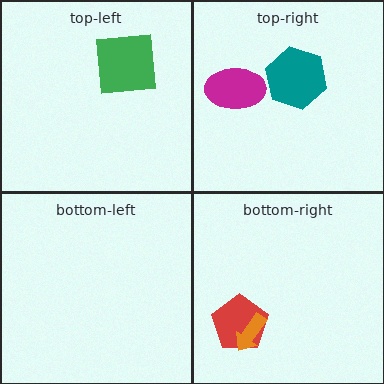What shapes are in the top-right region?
The magenta ellipse, the teal hexagon.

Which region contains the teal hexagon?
The top-right region.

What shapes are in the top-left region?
The green square.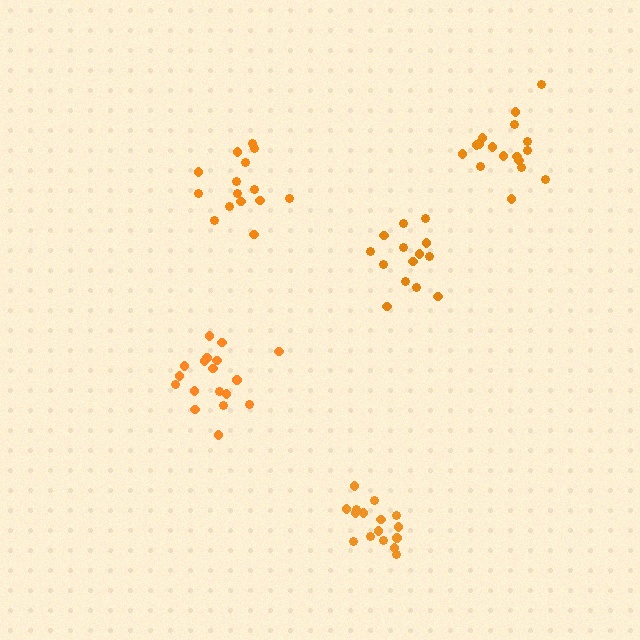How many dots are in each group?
Group 1: 18 dots, Group 2: 15 dots, Group 3: 14 dots, Group 4: 16 dots, Group 5: 17 dots (80 total).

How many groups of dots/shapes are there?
There are 5 groups.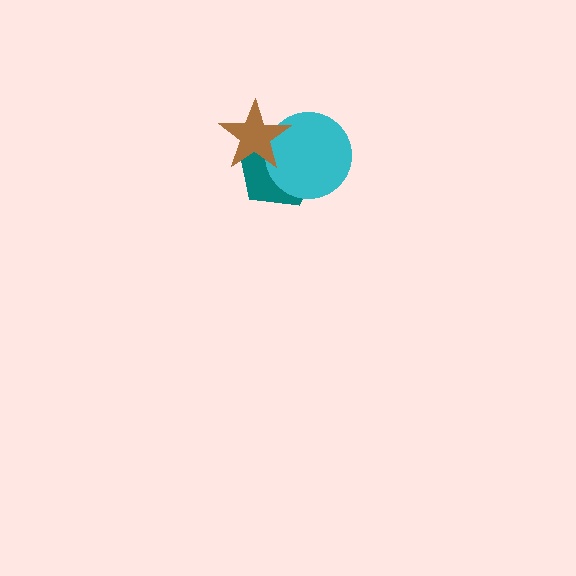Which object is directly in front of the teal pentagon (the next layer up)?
The cyan circle is directly in front of the teal pentagon.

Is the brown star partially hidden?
No, no other shape covers it.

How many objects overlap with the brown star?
2 objects overlap with the brown star.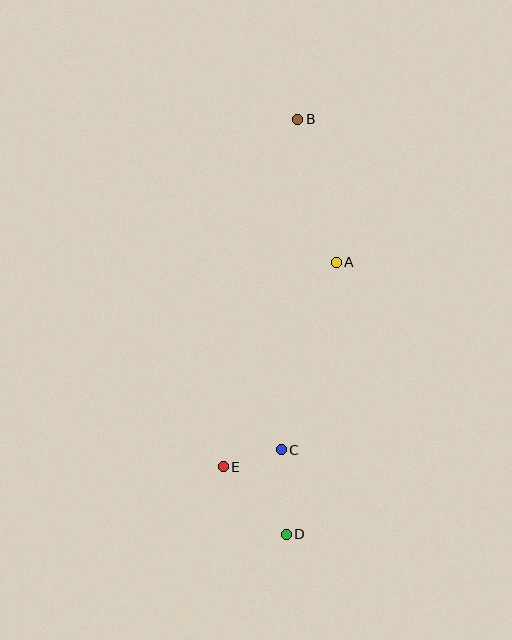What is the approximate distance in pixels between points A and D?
The distance between A and D is approximately 277 pixels.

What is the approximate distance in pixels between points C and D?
The distance between C and D is approximately 85 pixels.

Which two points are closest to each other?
Points C and E are closest to each other.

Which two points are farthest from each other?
Points B and D are farthest from each other.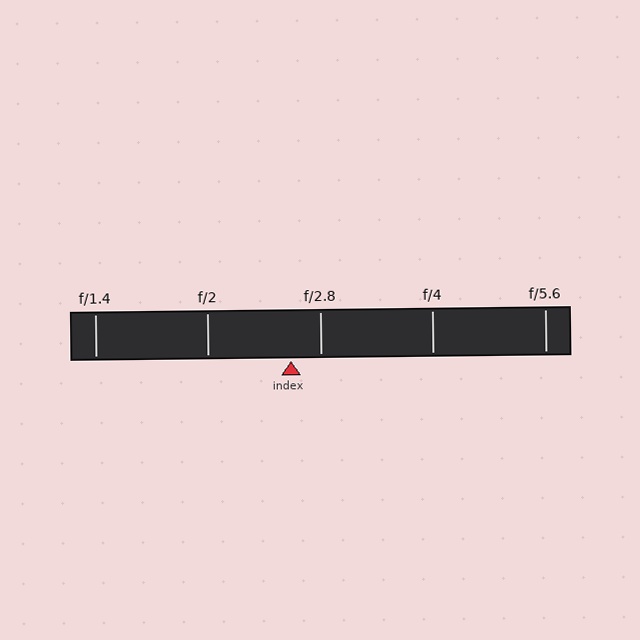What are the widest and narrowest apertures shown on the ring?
The widest aperture shown is f/1.4 and the narrowest is f/5.6.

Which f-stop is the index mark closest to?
The index mark is closest to f/2.8.